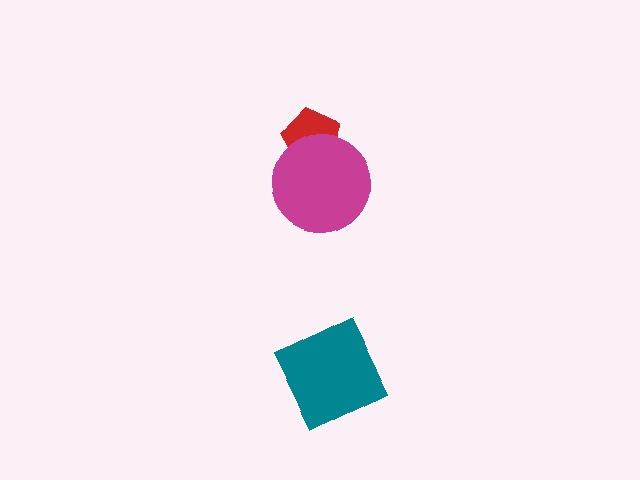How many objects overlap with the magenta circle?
1 object overlaps with the magenta circle.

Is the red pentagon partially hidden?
Yes, it is partially covered by another shape.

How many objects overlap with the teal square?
0 objects overlap with the teal square.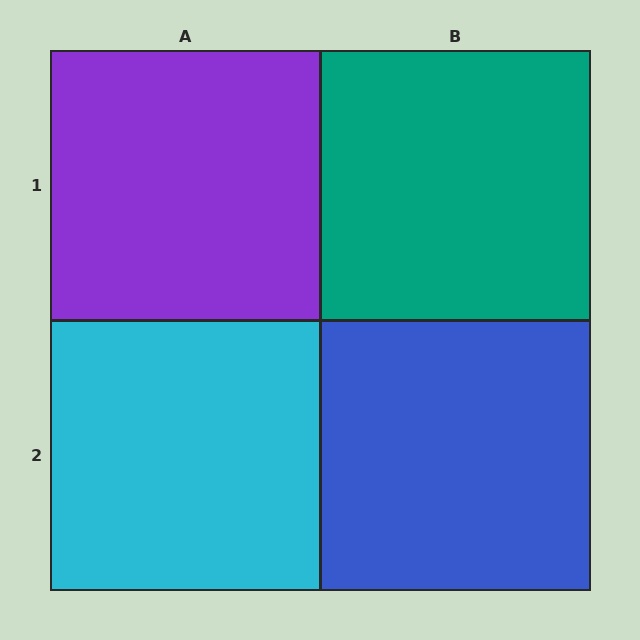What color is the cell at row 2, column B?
Blue.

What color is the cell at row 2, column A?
Cyan.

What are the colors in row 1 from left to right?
Purple, teal.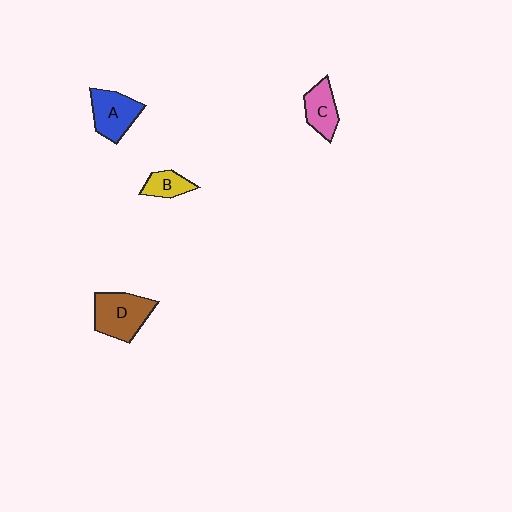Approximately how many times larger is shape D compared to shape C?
Approximately 1.5 times.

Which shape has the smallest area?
Shape B (yellow).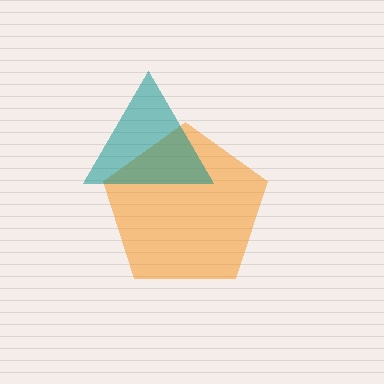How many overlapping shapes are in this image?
There are 2 overlapping shapes in the image.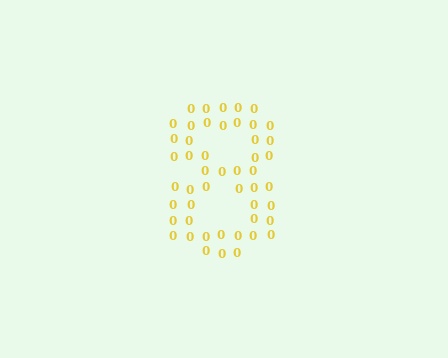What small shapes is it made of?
It is made of small digit 0's.